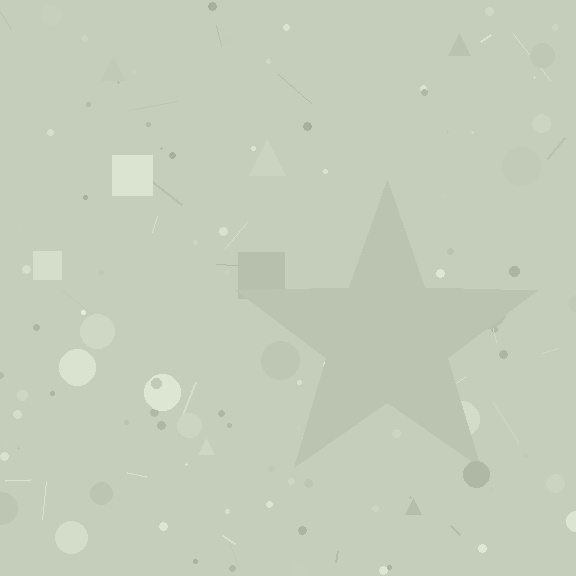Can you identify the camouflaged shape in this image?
The camouflaged shape is a star.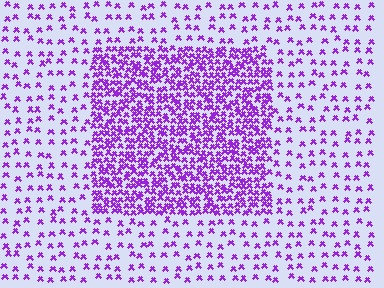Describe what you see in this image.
The image contains small purple elements arranged at two different densities. A rectangle-shaped region is visible where the elements are more densely packed than the surrounding area.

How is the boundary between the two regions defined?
The boundary is defined by a change in element density (approximately 3.0x ratio). All elements are the same color, size, and shape.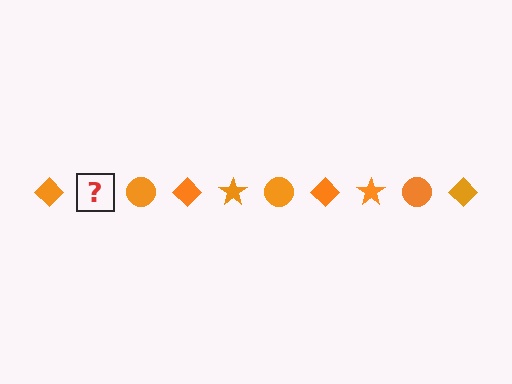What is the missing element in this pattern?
The missing element is an orange star.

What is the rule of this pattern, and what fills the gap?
The rule is that the pattern cycles through diamond, star, circle shapes in orange. The gap should be filled with an orange star.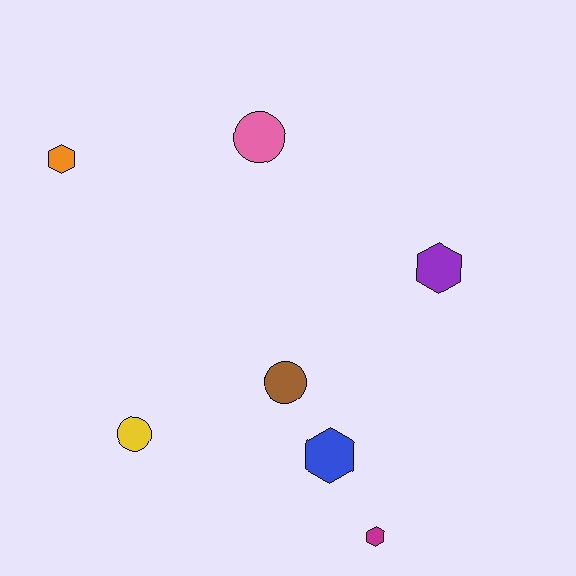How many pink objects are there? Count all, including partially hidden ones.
There is 1 pink object.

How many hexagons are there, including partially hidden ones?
There are 4 hexagons.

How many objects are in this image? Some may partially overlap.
There are 7 objects.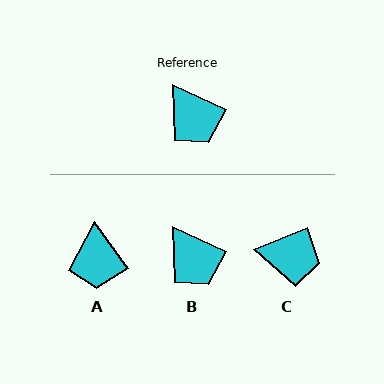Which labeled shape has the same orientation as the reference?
B.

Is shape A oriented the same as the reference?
No, it is off by about 30 degrees.